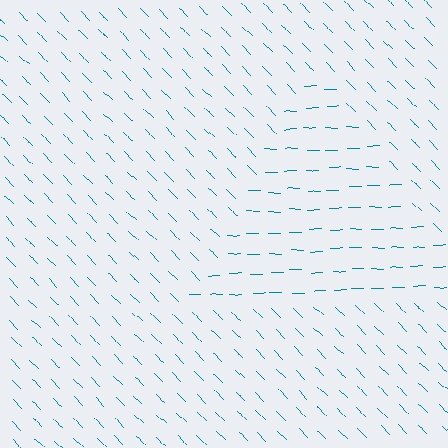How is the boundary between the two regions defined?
The boundary is defined purely by a change in line orientation (approximately 45 degrees difference). All lines are the same color and thickness.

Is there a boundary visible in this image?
Yes, there is a texture boundary formed by a change in line orientation.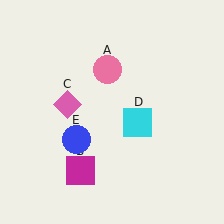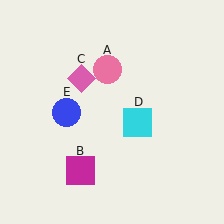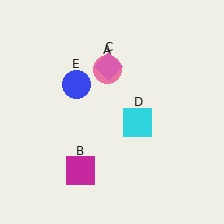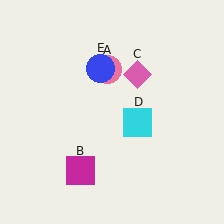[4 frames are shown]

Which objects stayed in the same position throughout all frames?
Pink circle (object A) and magenta square (object B) and cyan square (object D) remained stationary.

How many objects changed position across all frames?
2 objects changed position: pink diamond (object C), blue circle (object E).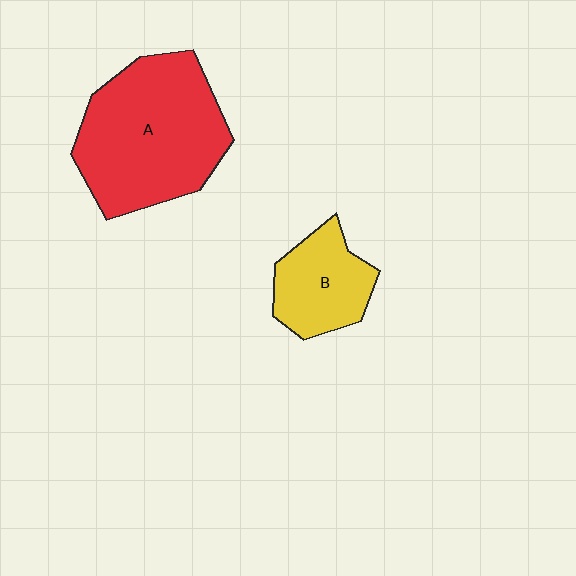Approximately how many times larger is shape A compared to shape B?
Approximately 2.2 times.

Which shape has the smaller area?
Shape B (yellow).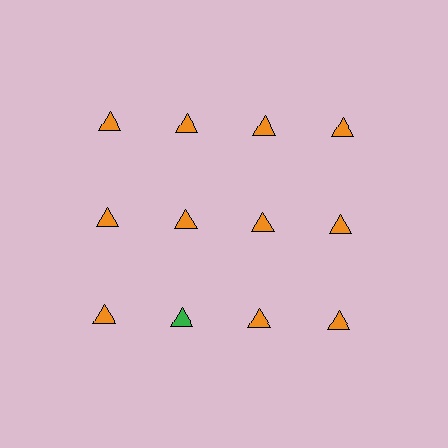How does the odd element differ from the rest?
It has a different color: green instead of orange.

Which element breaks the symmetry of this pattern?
The green triangle in the third row, second from left column breaks the symmetry. All other shapes are orange triangles.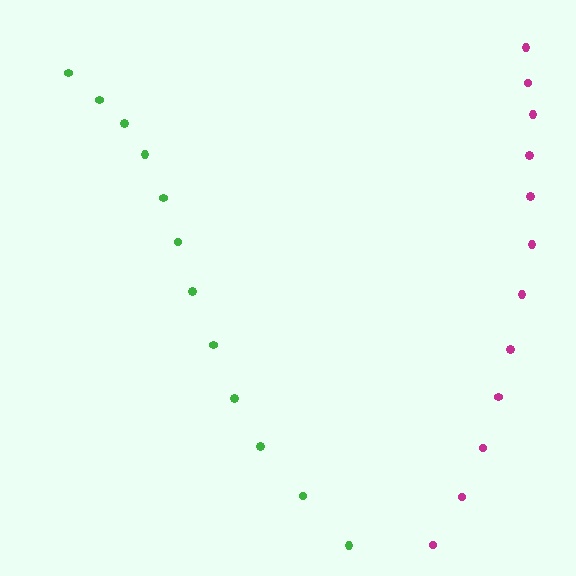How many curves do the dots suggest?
There are 2 distinct paths.